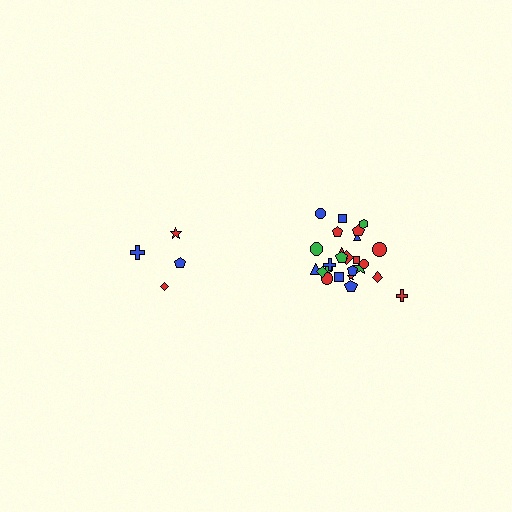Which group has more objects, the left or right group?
The right group.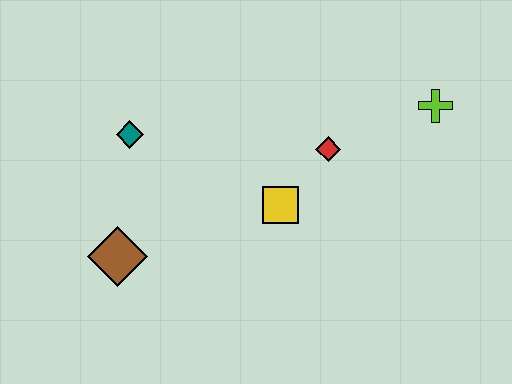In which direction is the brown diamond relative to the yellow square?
The brown diamond is to the left of the yellow square.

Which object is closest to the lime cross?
The red diamond is closest to the lime cross.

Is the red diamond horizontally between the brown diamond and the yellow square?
No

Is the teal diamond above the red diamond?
Yes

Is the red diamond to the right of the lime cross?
No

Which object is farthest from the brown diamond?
The lime cross is farthest from the brown diamond.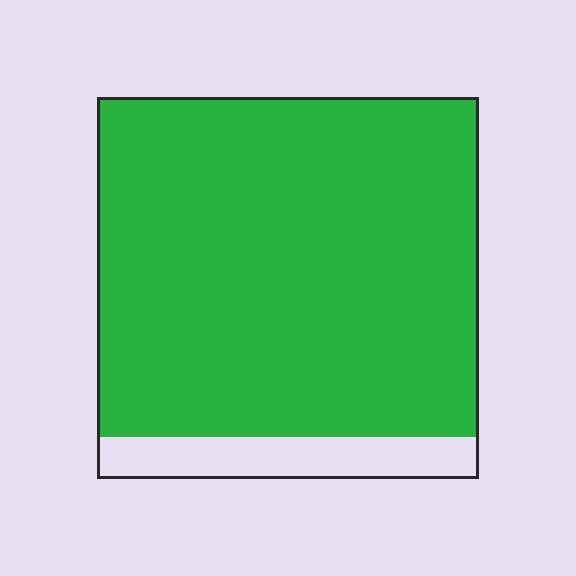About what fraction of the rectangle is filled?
About nine tenths (9/10).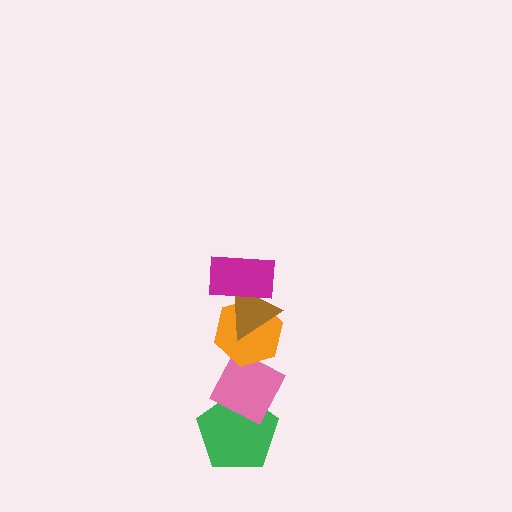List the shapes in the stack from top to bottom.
From top to bottom: the magenta rectangle, the brown triangle, the orange hexagon, the pink diamond, the green pentagon.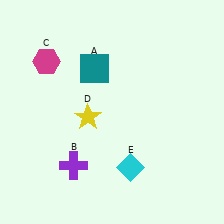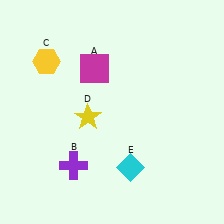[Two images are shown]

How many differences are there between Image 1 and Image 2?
There are 2 differences between the two images.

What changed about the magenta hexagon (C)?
In Image 1, C is magenta. In Image 2, it changed to yellow.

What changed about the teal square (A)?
In Image 1, A is teal. In Image 2, it changed to magenta.